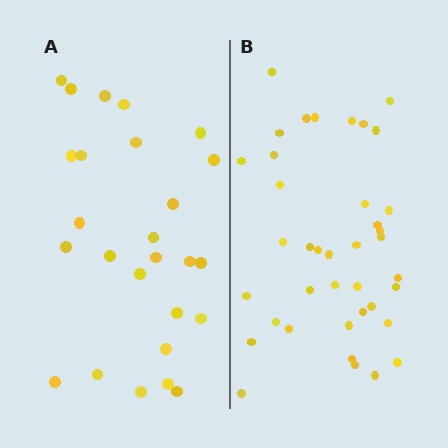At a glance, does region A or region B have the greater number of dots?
Region B (the right region) has more dots.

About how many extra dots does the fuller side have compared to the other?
Region B has approximately 15 more dots than region A.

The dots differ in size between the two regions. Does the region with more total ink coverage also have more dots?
No. Region A has more total ink coverage because its dots are larger, but region B actually contains more individual dots. Total area can be misleading — the number of items is what matters here.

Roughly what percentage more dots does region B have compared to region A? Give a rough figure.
About 50% more.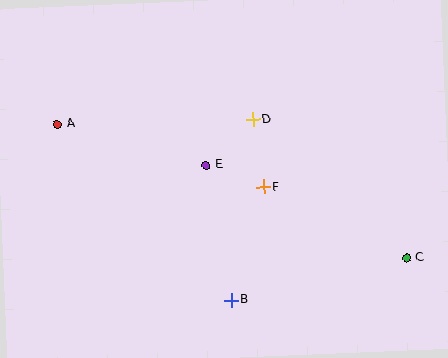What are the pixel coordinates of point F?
Point F is at (264, 187).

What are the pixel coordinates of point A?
Point A is at (57, 124).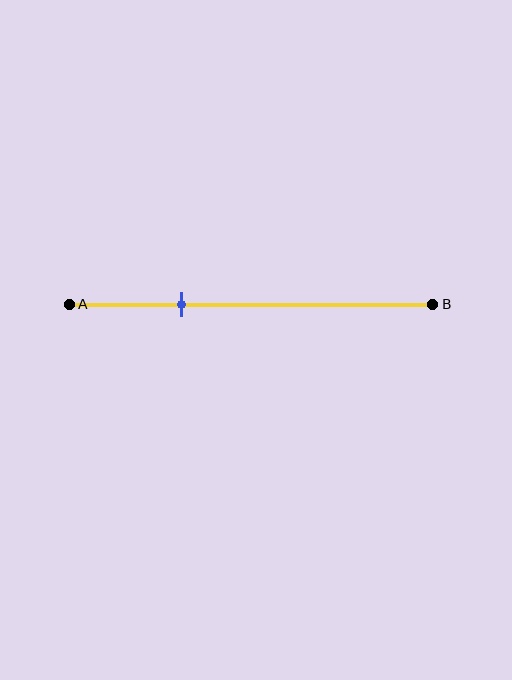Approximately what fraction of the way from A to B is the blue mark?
The blue mark is approximately 30% of the way from A to B.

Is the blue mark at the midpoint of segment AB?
No, the mark is at about 30% from A, not at the 50% midpoint.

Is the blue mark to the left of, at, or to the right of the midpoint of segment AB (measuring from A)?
The blue mark is to the left of the midpoint of segment AB.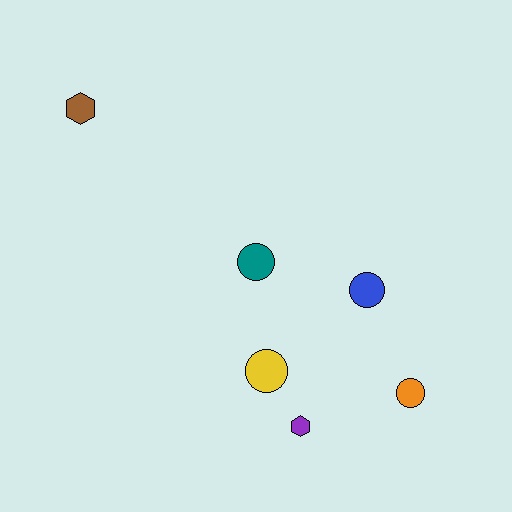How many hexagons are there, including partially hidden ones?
There are 2 hexagons.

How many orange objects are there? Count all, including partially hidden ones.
There is 1 orange object.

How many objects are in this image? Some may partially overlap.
There are 6 objects.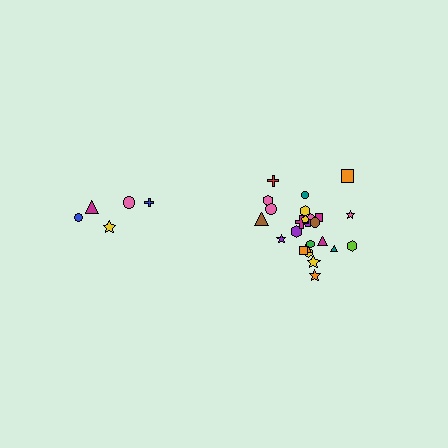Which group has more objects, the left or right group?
The right group.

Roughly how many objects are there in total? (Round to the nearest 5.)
Roughly 30 objects in total.